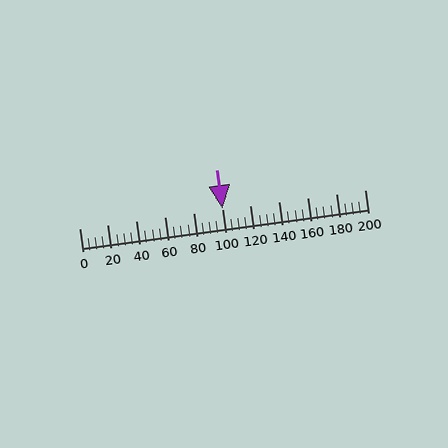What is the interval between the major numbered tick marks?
The major tick marks are spaced 20 units apart.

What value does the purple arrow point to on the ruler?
The purple arrow points to approximately 100.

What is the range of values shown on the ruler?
The ruler shows values from 0 to 200.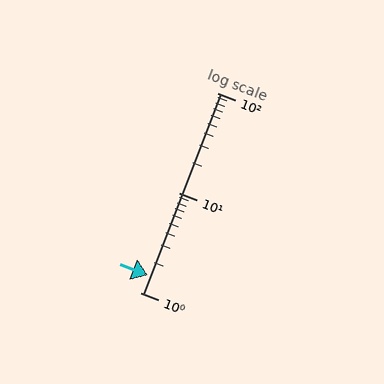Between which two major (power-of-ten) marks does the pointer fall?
The pointer is between 1 and 10.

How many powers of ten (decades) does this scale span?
The scale spans 2 decades, from 1 to 100.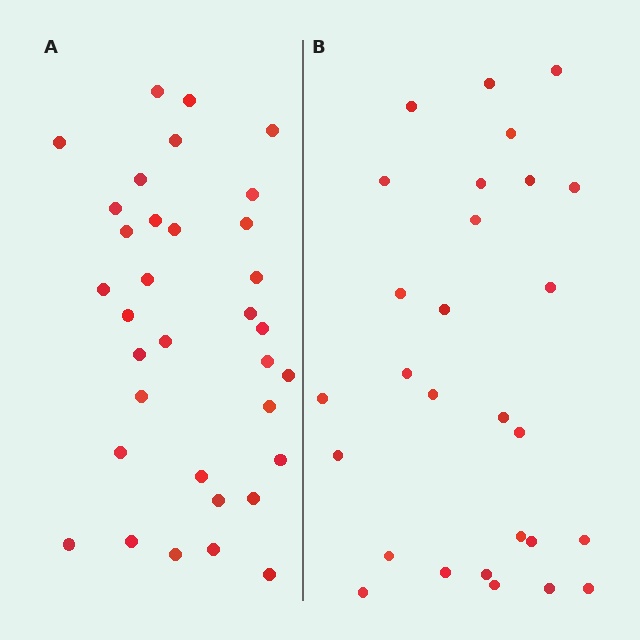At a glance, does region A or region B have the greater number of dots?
Region A (the left region) has more dots.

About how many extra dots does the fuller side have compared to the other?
Region A has about 6 more dots than region B.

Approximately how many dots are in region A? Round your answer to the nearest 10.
About 30 dots. (The exact count is 34, which rounds to 30.)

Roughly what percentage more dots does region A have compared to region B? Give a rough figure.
About 20% more.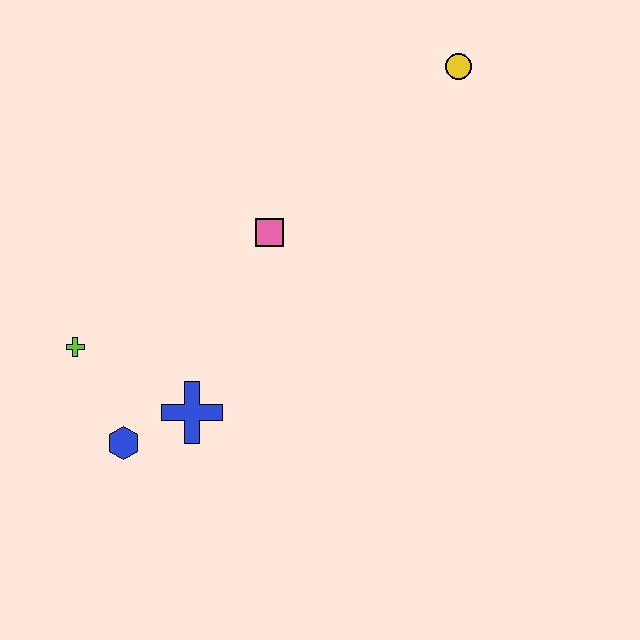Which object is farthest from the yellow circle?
The blue hexagon is farthest from the yellow circle.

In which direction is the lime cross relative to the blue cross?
The lime cross is to the left of the blue cross.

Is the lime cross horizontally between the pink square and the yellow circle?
No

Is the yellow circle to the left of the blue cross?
No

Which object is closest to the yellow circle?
The pink square is closest to the yellow circle.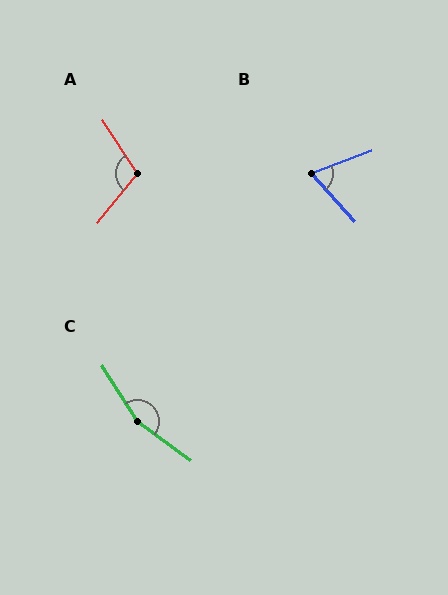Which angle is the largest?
C, at approximately 159 degrees.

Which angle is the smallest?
B, at approximately 68 degrees.